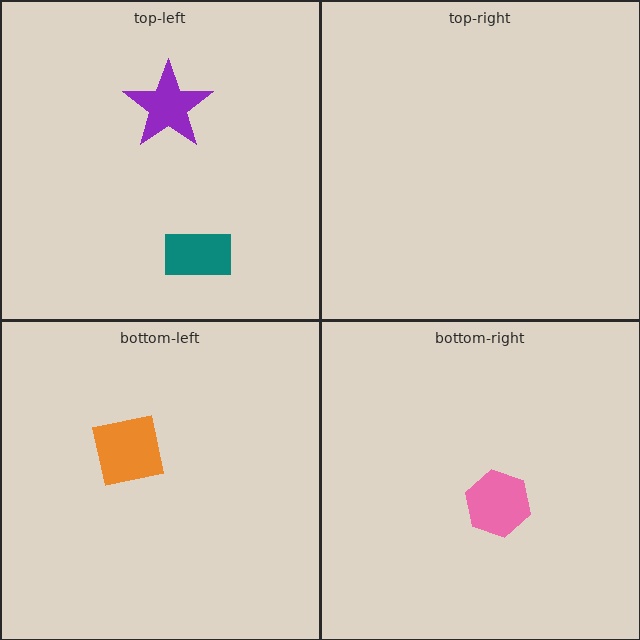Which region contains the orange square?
The bottom-left region.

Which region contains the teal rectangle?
The top-left region.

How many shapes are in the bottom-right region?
1.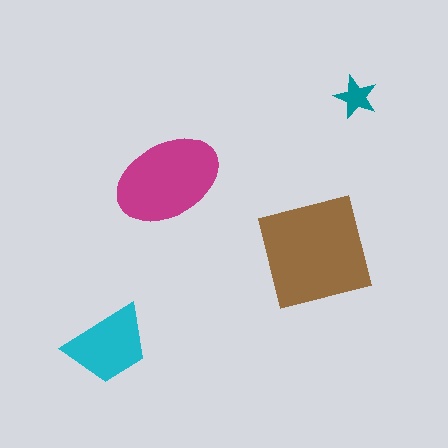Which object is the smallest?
The teal star.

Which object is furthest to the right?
The teal star is rightmost.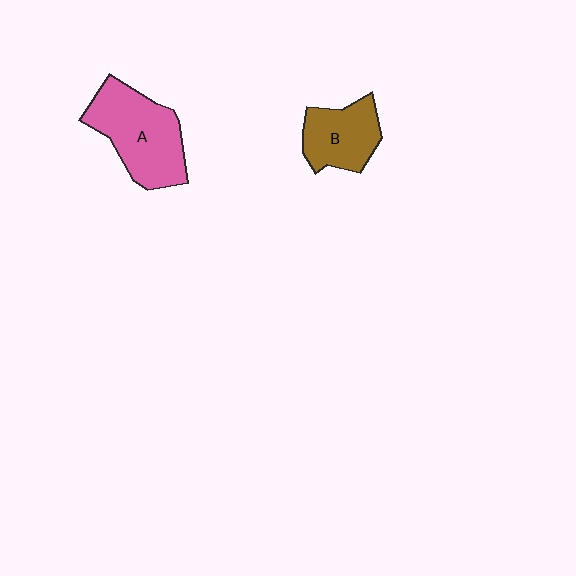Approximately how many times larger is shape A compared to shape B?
Approximately 1.5 times.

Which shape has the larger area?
Shape A (pink).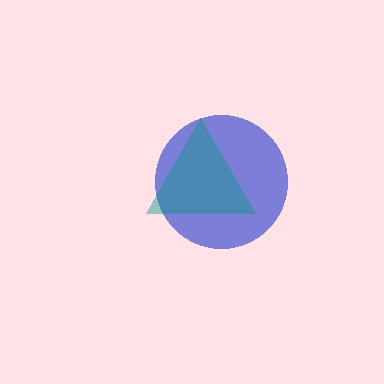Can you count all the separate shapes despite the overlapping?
Yes, there are 2 separate shapes.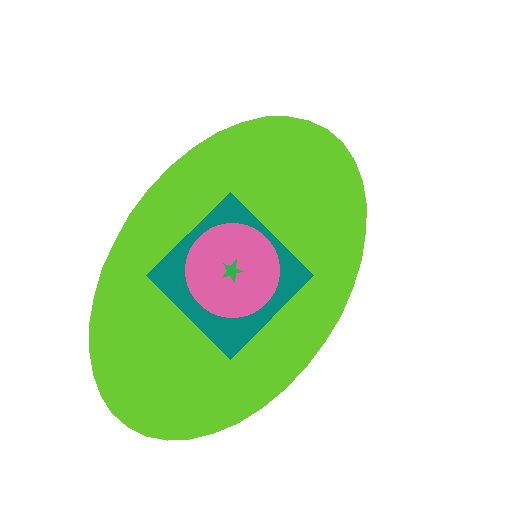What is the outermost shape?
The lime ellipse.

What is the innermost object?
The green star.